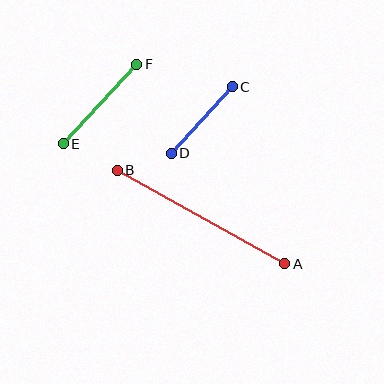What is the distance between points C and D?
The distance is approximately 90 pixels.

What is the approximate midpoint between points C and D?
The midpoint is at approximately (202, 120) pixels.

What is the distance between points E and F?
The distance is approximately 108 pixels.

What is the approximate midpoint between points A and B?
The midpoint is at approximately (201, 217) pixels.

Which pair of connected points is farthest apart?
Points A and B are farthest apart.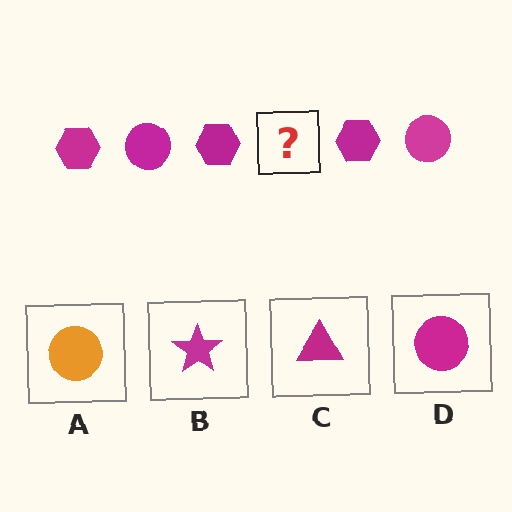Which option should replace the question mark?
Option D.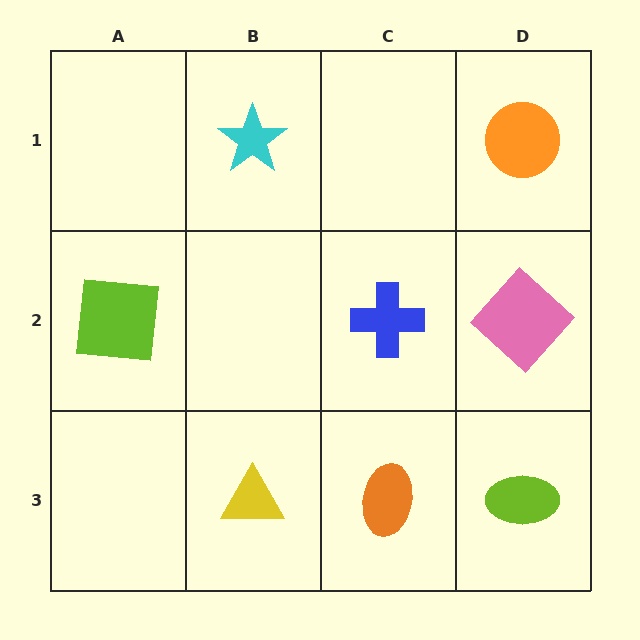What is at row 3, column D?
A lime ellipse.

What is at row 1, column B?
A cyan star.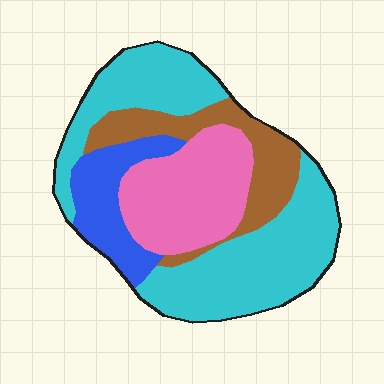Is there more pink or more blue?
Pink.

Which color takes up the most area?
Cyan, at roughly 45%.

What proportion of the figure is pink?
Pink takes up between a sixth and a third of the figure.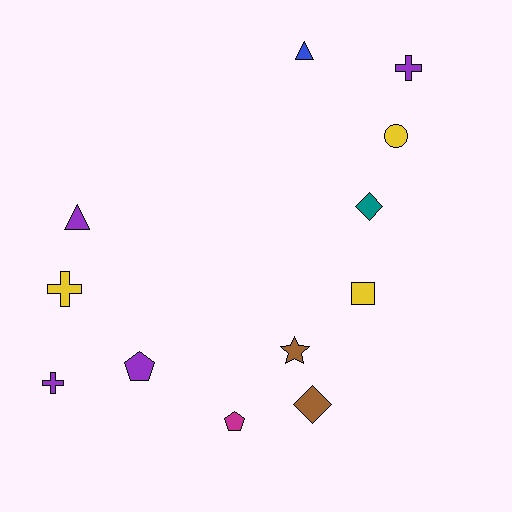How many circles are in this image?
There is 1 circle.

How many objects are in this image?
There are 12 objects.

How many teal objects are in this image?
There is 1 teal object.